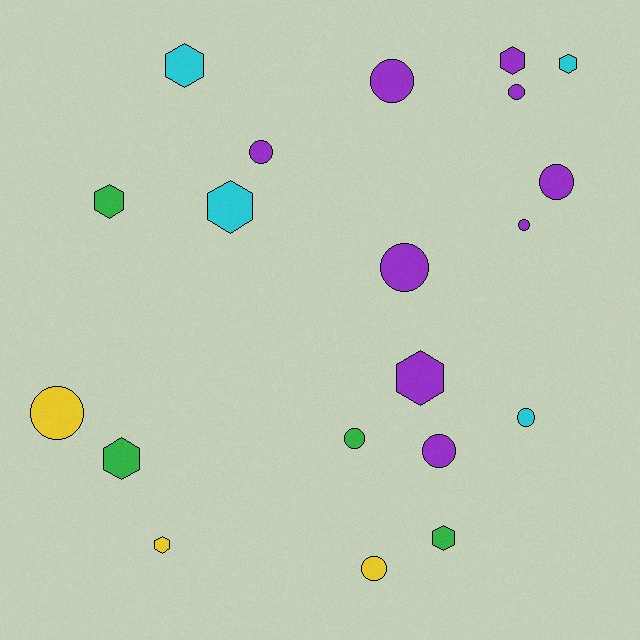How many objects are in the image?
There are 20 objects.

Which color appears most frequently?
Purple, with 9 objects.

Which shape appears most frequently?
Circle, with 11 objects.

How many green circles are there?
There is 1 green circle.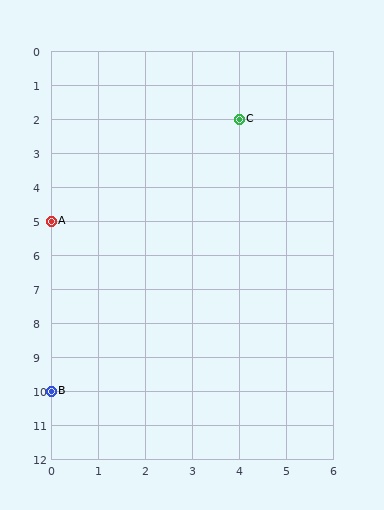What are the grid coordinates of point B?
Point B is at grid coordinates (0, 10).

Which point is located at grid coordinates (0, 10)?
Point B is at (0, 10).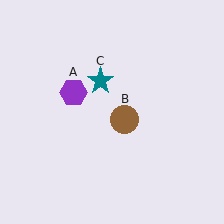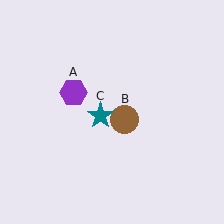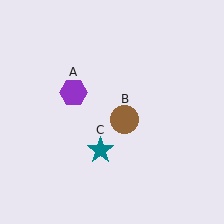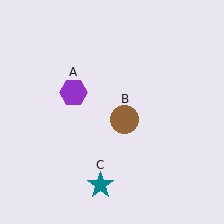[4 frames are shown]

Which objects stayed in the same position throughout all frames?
Purple hexagon (object A) and brown circle (object B) remained stationary.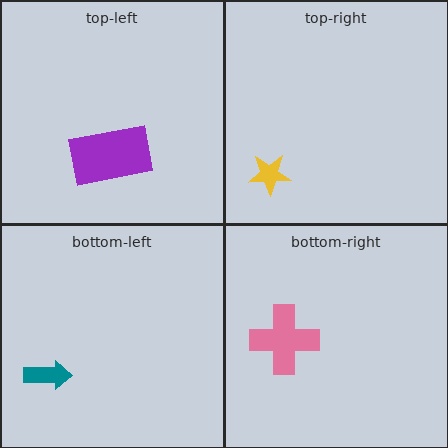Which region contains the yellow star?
The top-right region.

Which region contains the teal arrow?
The bottom-left region.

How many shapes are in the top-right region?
1.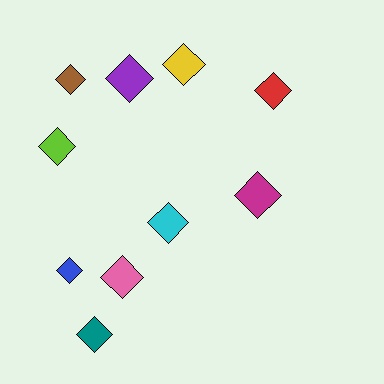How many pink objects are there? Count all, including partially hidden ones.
There is 1 pink object.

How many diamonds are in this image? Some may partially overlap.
There are 10 diamonds.